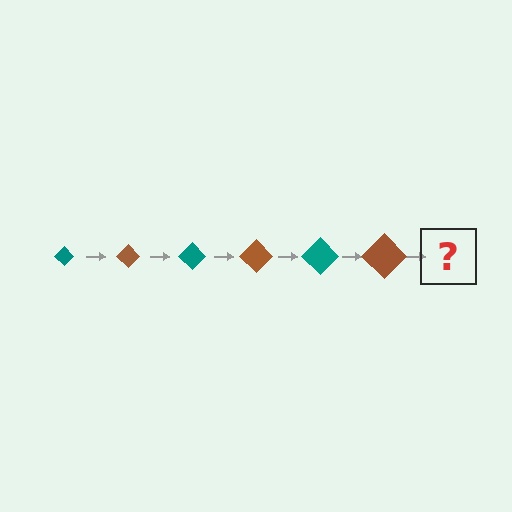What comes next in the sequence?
The next element should be a teal diamond, larger than the previous one.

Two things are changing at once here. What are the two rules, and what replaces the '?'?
The two rules are that the diamond grows larger each step and the color cycles through teal and brown. The '?' should be a teal diamond, larger than the previous one.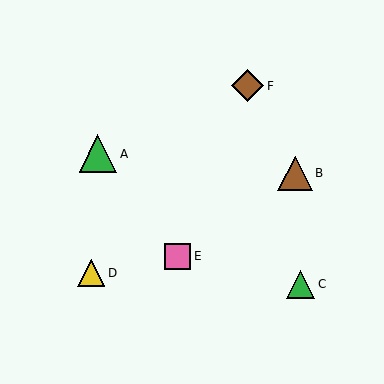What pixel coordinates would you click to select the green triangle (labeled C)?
Click at (301, 284) to select the green triangle C.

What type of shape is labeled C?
Shape C is a green triangle.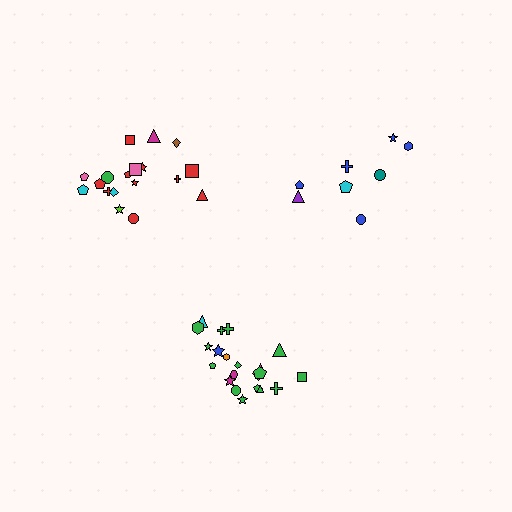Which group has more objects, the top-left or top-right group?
The top-left group.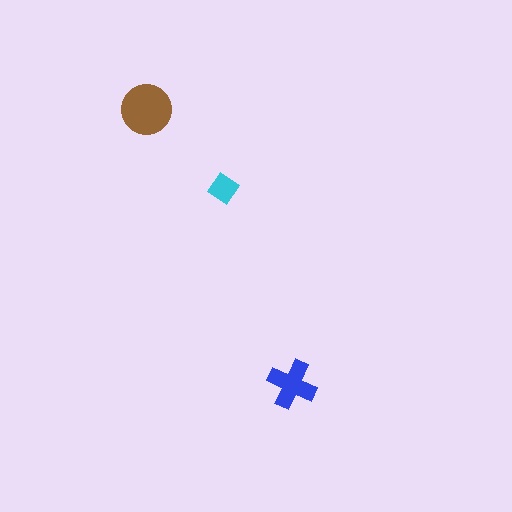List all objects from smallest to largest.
The cyan diamond, the blue cross, the brown circle.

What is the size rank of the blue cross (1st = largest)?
2nd.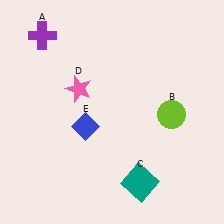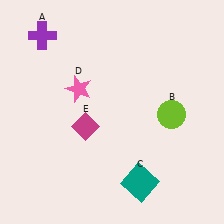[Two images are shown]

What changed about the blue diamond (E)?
In Image 1, E is blue. In Image 2, it changed to magenta.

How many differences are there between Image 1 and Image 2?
There is 1 difference between the two images.